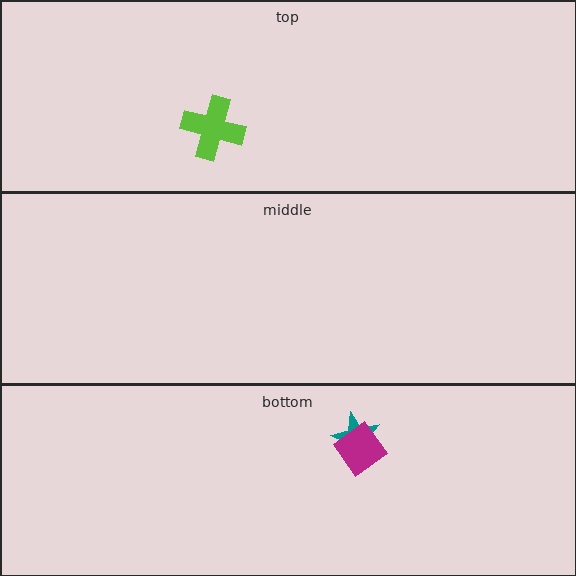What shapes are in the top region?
The lime cross.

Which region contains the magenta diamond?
The bottom region.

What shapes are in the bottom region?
The teal star, the magenta diamond.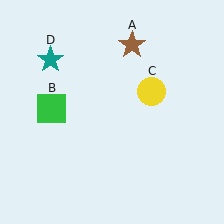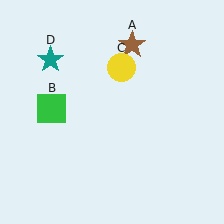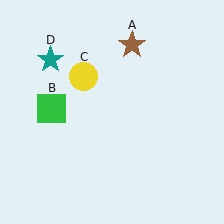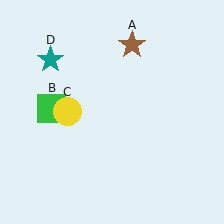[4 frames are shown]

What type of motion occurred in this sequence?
The yellow circle (object C) rotated counterclockwise around the center of the scene.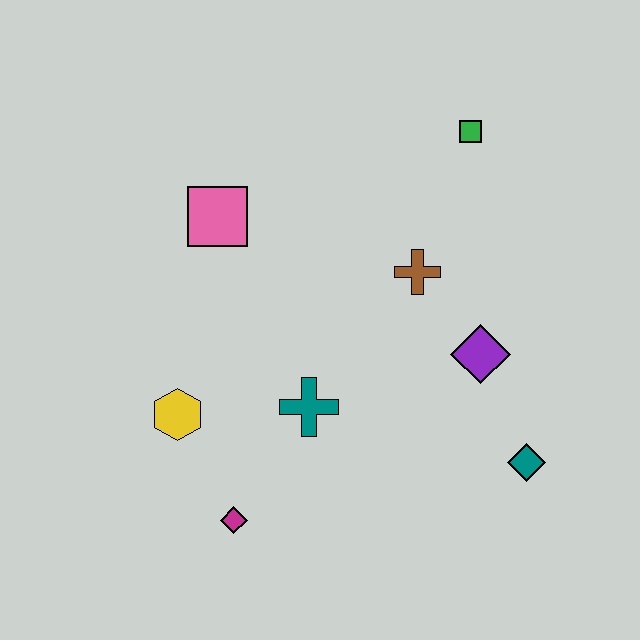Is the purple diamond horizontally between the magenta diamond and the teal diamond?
Yes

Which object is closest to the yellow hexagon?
The magenta diamond is closest to the yellow hexagon.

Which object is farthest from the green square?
The magenta diamond is farthest from the green square.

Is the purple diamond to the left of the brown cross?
No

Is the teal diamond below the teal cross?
Yes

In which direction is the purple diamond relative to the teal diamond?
The purple diamond is above the teal diamond.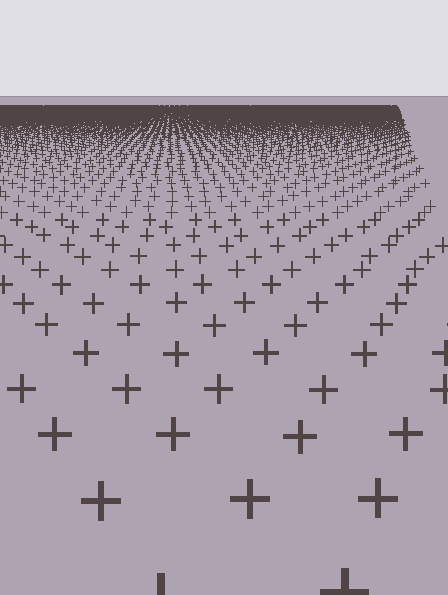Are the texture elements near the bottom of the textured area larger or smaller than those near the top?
Larger. Near the bottom, elements are closer to the viewer and appear at a bigger on-screen size.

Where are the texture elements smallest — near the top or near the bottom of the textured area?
Near the top.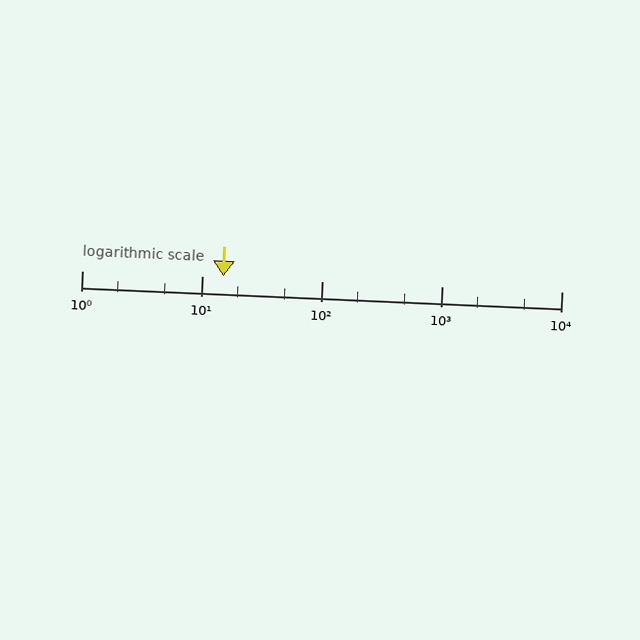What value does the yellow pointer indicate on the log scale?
The pointer indicates approximately 15.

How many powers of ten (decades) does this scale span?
The scale spans 4 decades, from 1 to 10000.